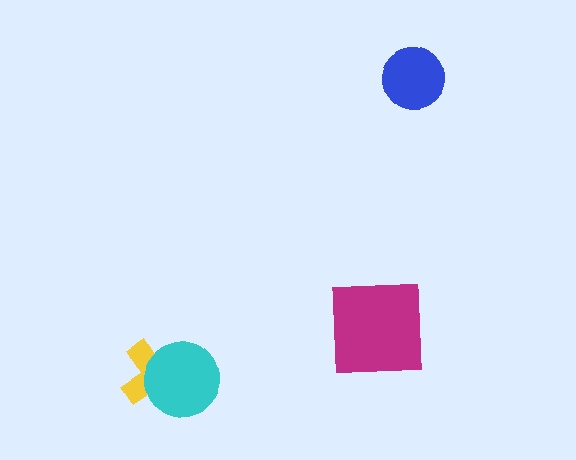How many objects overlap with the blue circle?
0 objects overlap with the blue circle.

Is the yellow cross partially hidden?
Yes, it is partially covered by another shape.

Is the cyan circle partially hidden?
No, no other shape covers it.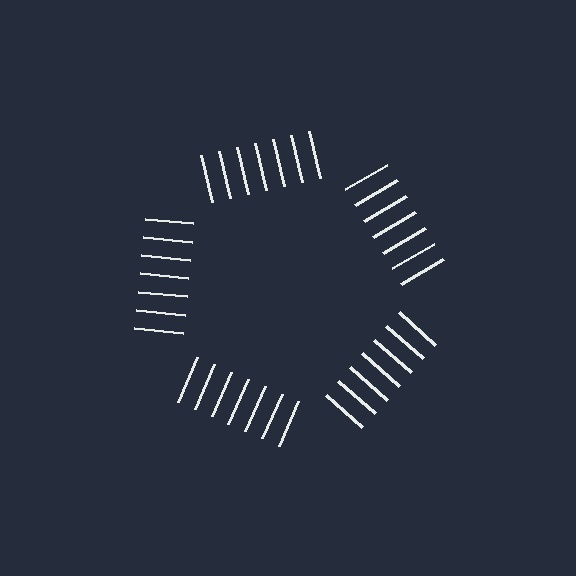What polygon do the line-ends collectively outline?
An illusory pentagon — the line segments terminate on its edges but no continuous stroke is drawn.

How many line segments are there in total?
35 — 7 along each of the 5 edges.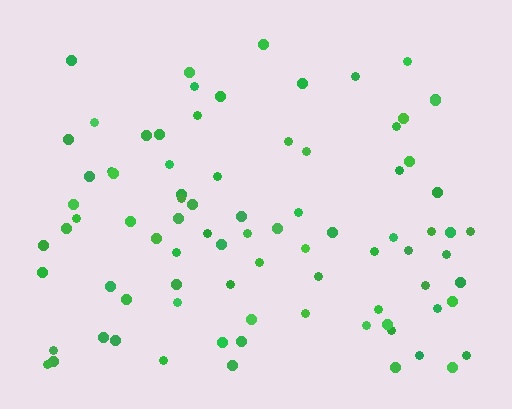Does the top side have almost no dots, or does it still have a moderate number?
Still a moderate number, just noticeably fewer than the bottom.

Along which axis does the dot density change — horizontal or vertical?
Vertical.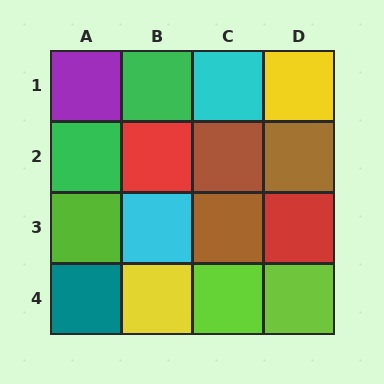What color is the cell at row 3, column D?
Red.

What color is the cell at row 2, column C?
Brown.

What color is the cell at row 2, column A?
Green.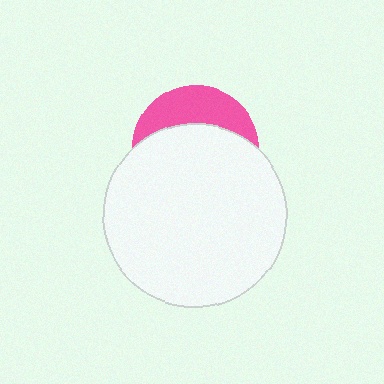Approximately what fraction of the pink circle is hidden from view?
Roughly 68% of the pink circle is hidden behind the white circle.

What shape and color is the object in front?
The object in front is a white circle.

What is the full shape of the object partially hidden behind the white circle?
The partially hidden object is a pink circle.